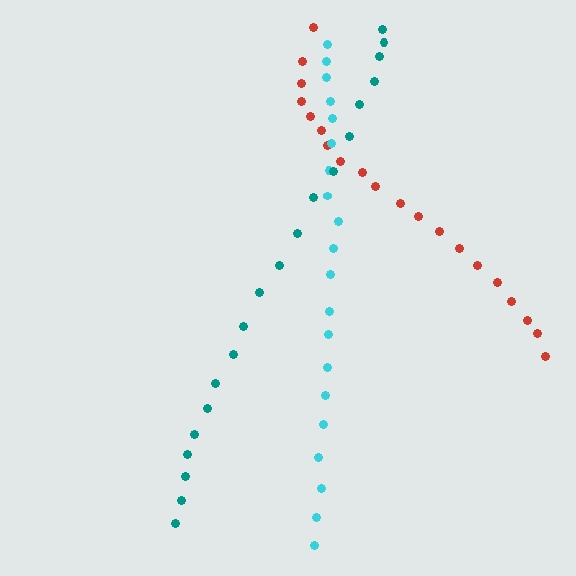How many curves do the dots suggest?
There are 3 distinct paths.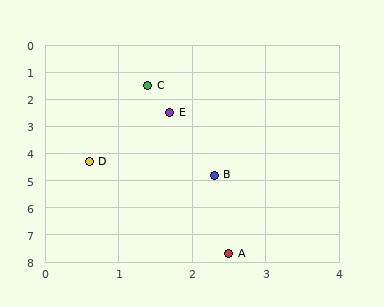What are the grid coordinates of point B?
Point B is at approximately (2.3, 4.8).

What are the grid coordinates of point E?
Point E is at approximately (1.7, 2.5).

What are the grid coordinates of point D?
Point D is at approximately (0.6, 4.3).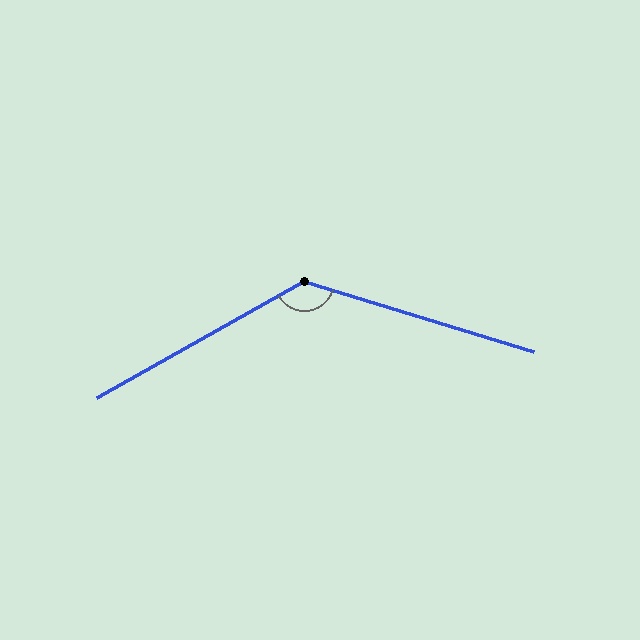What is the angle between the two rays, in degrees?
Approximately 134 degrees.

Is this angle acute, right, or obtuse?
It is obtuse.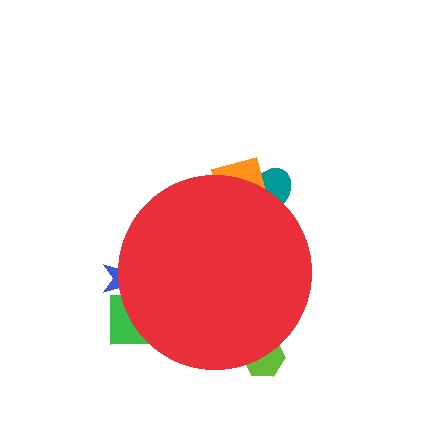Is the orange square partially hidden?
Yes, the orange square is partially hidden behind the red circle.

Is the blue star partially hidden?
Yes, the blue star is partially hidden behind the red circle.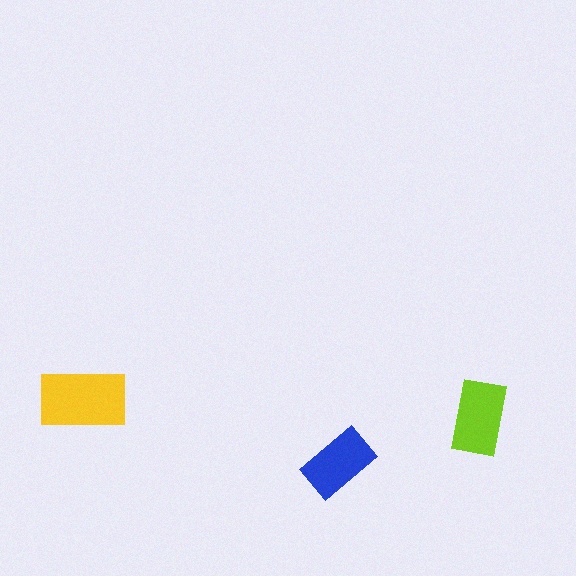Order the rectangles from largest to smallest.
the yellow one, the lime one, the blue one.